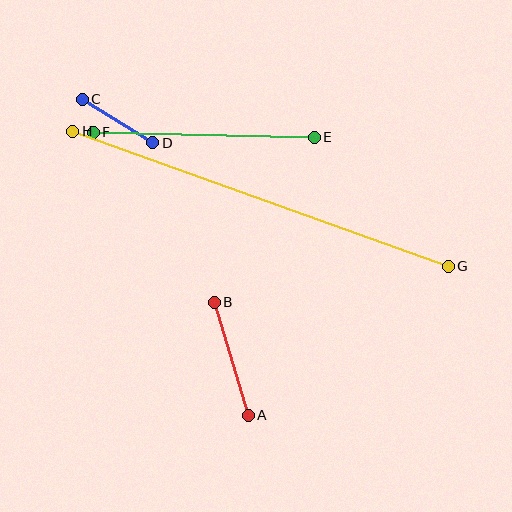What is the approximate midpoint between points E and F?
The midpoint is at approximately (204, 135) pixels.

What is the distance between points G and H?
The distance is approximately 399 pixels.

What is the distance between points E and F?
The distance is approximately 221 pixels.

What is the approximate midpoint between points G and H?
The midpoint is at approximately (261, 199) pixels.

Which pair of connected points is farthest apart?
Points G and H are farthest apart.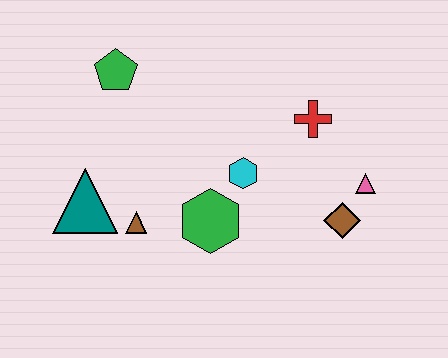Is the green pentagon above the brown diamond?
Yes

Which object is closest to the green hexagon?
The cyan hexagon is closest to the green hexagon.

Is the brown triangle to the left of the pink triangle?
Yes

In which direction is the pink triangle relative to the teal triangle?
The pink triangle is to the right of the teal triangle.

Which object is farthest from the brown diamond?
The green pentagon is farthest from the brown diamond.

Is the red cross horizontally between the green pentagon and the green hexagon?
No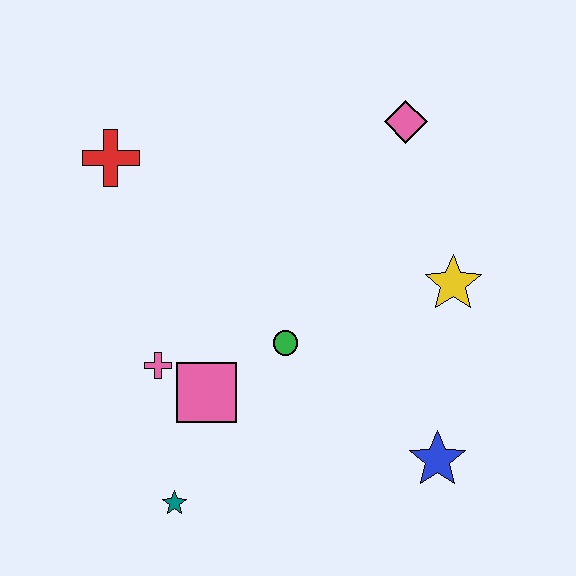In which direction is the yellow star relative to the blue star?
The yellow star is above the blue star.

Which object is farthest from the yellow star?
The red cross is farthest from the yellow star.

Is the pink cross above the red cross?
No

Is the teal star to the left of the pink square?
Yes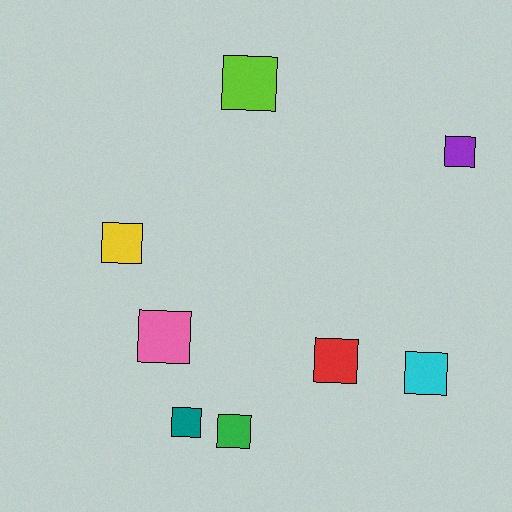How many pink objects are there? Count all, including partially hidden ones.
There is 1 pink object.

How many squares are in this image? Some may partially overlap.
There are 8 squares.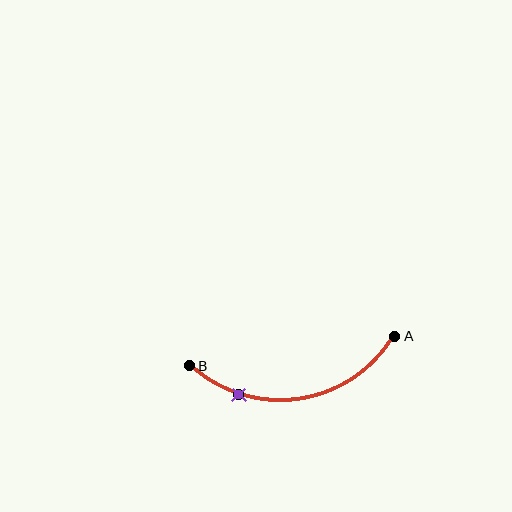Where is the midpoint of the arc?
The arc midpoint is the point on the curve farthest from the straight line joining A and B. It sits below that line.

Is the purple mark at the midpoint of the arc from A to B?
No. The purple mark lies on the arc but is closer to endpoint B. The arc midpoint would be at the point on the curve equidistant along the arc from both A and B.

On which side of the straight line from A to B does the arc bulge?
The arc bulges below the straight line connecting A and B.